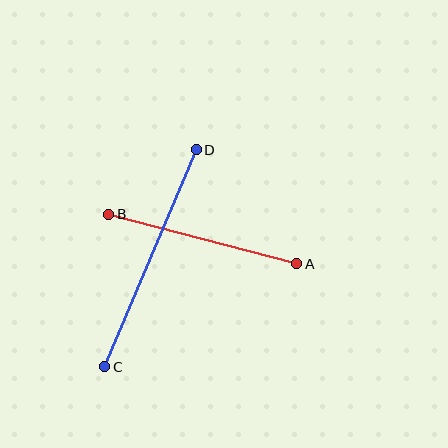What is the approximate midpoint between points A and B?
The midpoint is at approximately (203, 239) pixels.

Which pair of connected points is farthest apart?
Points C and D are farthest apart.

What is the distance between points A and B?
The distance is approximately 195 pixels.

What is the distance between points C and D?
The distance is approximately 236 pixels.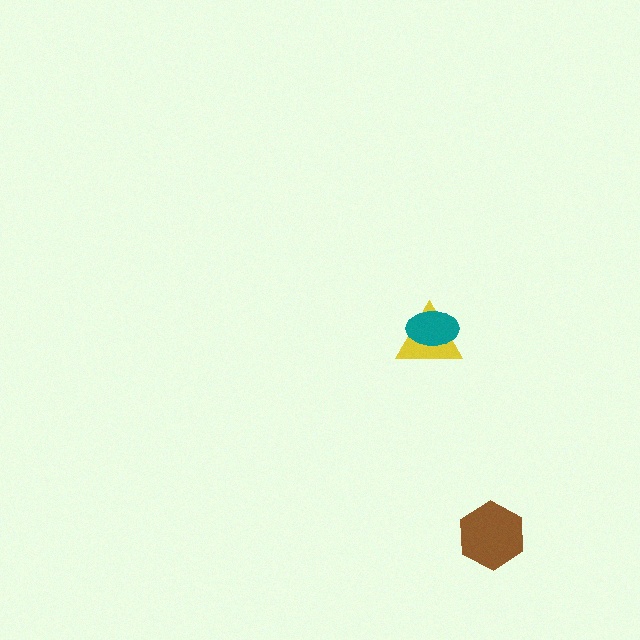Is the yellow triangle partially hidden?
Yes, it is partially covered by another shape.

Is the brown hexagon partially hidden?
No, no other shape covers it.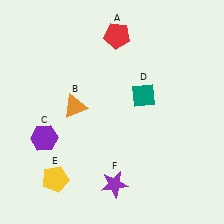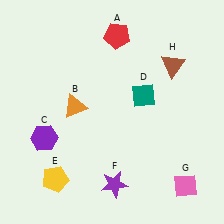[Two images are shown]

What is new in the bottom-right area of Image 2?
A pink diamond (G) was added in the bottom-right area of Image 2.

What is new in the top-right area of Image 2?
A brown triangle (H) was added in the top-right area of Image 2.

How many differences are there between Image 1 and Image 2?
There are 2 differences between the two images.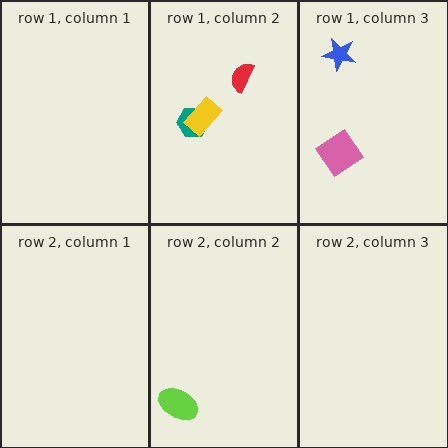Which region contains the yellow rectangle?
The row 1, column 2 region.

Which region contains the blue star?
The row 1, column 3 region.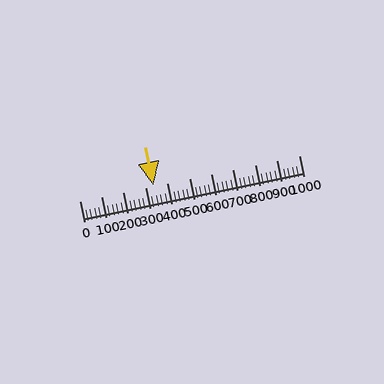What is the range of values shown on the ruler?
The ruler shows values from 0 to 1000.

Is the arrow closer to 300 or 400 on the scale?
The arrow is closer to 300.